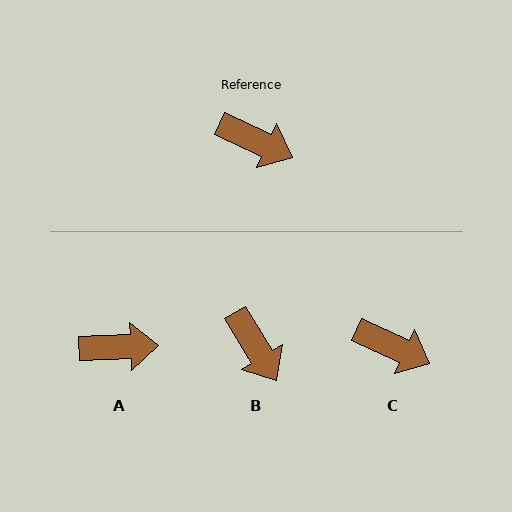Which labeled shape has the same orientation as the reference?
C.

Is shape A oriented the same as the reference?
No, it is off by about 27 degrees.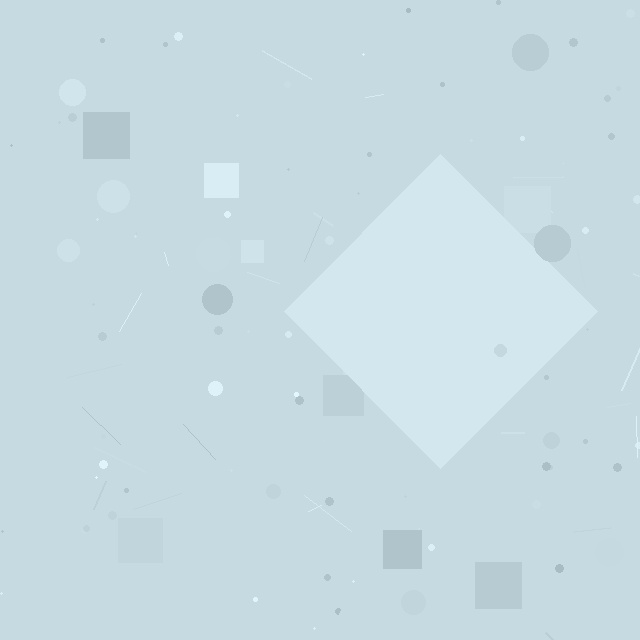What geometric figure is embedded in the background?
A diamond is embedded in the background.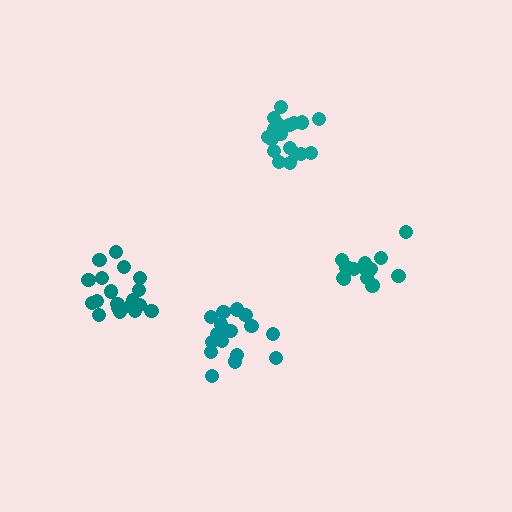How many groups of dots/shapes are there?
There are 4 groups.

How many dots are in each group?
Group 1: 16 dots, Group 2: 14 dots, Group 3: 20 dots, Group 4: 18 dots (68 total).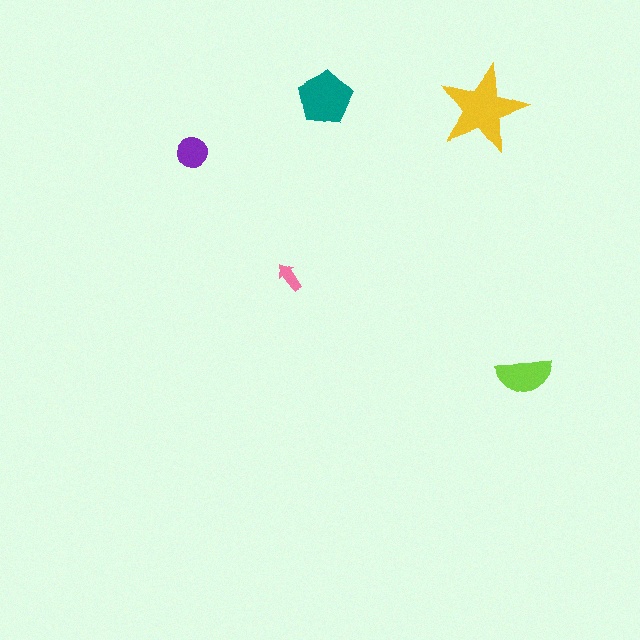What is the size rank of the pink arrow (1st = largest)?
5th.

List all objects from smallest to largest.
The pink arrow, the purple circle, the lime semicircle, the teal pentagon, the yellow star.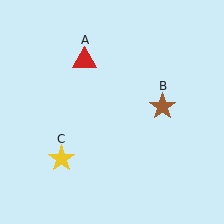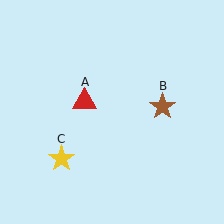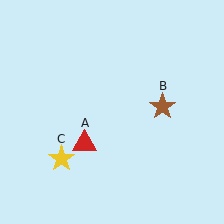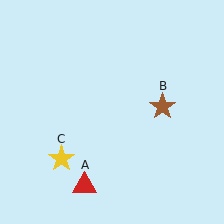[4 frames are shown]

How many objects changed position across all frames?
1 object changed position: red triangle (object A).